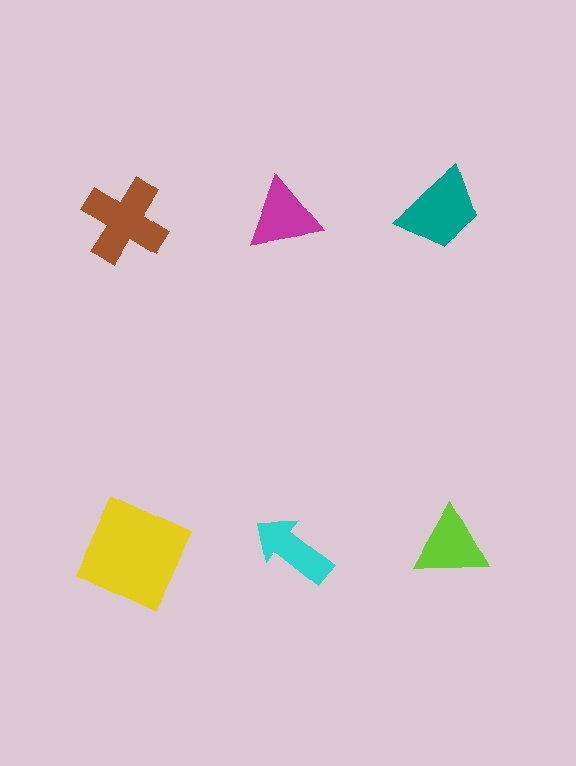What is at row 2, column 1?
A yellow square.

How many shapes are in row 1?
3 shapes.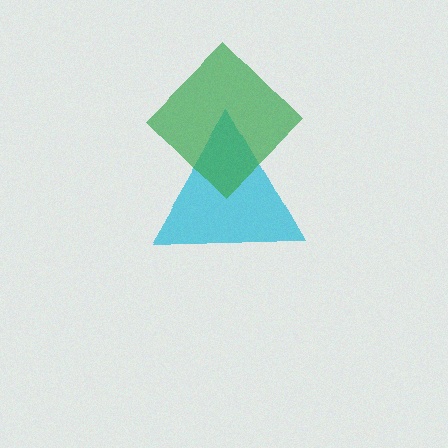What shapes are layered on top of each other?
The layered shapes are: a cyan triangle, a green diamond.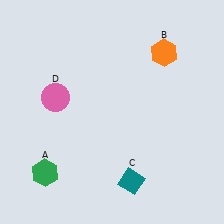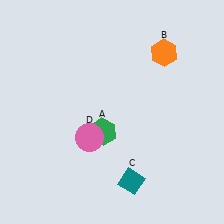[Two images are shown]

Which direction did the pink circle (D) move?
The pink circle (D) moved down.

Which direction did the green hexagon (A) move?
The green hexagon (A) moved right.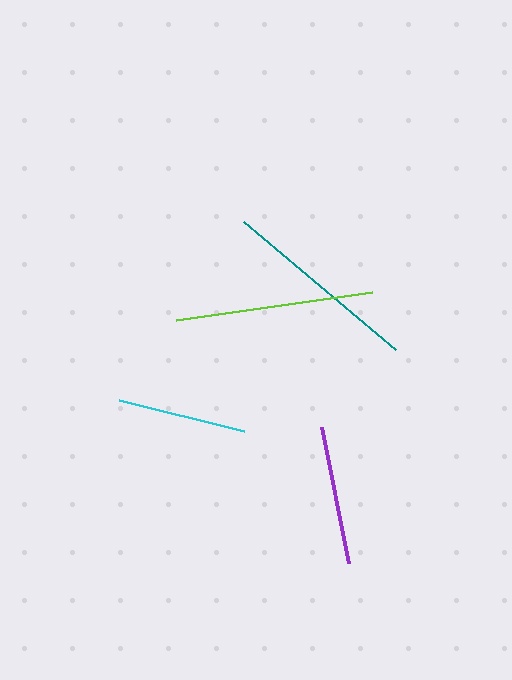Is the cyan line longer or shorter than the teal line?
The teal line is longer than the cyan line.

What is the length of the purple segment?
The purple segment is approximately 139 pixels long.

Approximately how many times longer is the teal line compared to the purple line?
The teal line is approximately 1.4 times the length of the purple line.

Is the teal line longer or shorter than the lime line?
The teal line is longer than the lime line.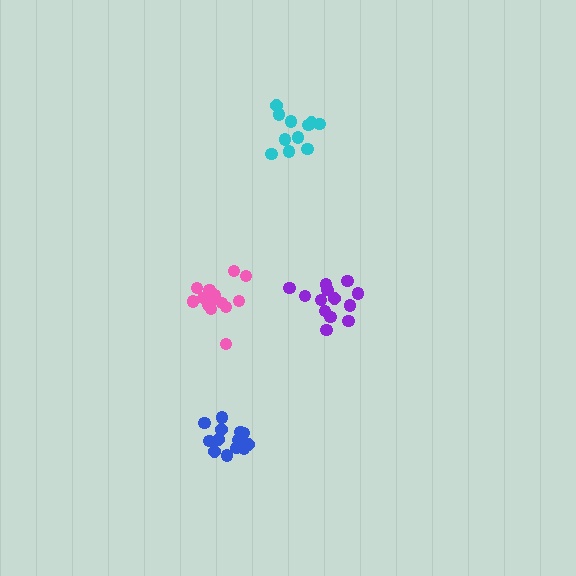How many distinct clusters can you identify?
There are 4 distinct clusters.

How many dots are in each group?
Group 1: 14 dots, Group 2: 13 dots, Group 3: 11 dots, Group 4: 14 dots (52 total).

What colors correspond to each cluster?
The clusters are colored: blue, purple, cyan, pink.